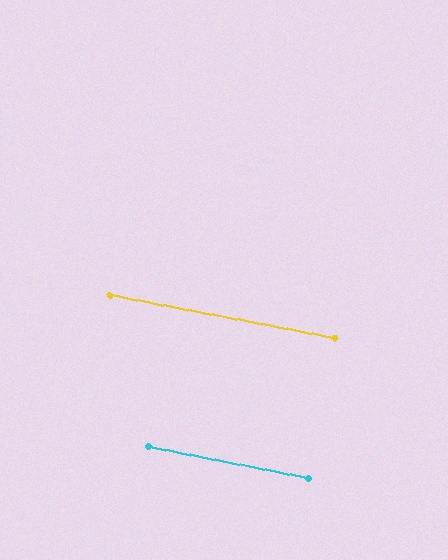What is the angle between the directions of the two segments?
Approximately 0 degrees.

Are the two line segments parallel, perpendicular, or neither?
Parallel — their directions differ by only 0.3°.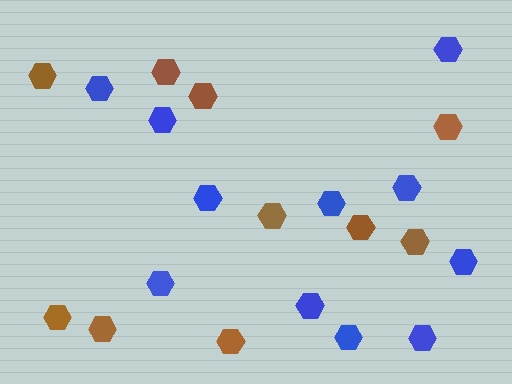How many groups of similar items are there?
There are 2 groups: one group of blue hexagons (11) and one group of brown hexagons (10).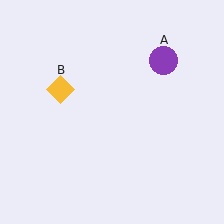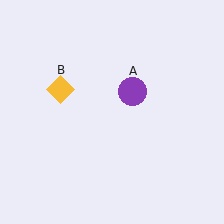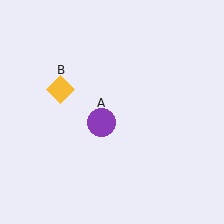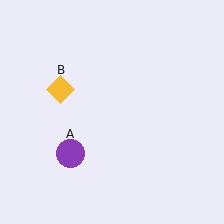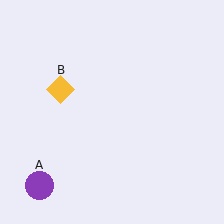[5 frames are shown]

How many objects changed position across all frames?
1 object changed position: purple circle (object A).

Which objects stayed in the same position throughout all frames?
Yellow diamond (object B) remained stationary.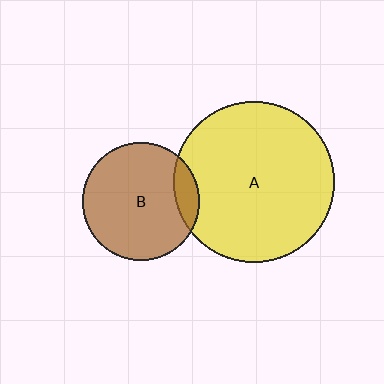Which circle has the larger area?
Circle A (yellow).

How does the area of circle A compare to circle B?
Approximately 1.9 times.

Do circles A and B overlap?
Yes.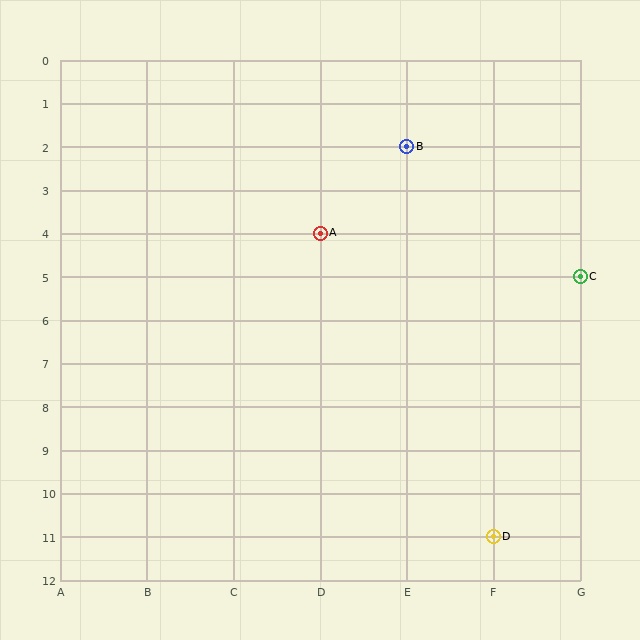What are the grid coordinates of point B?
Point B is at grid coordinates (E, 2).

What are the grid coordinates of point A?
Point A is at grid coordinates (D, 4).